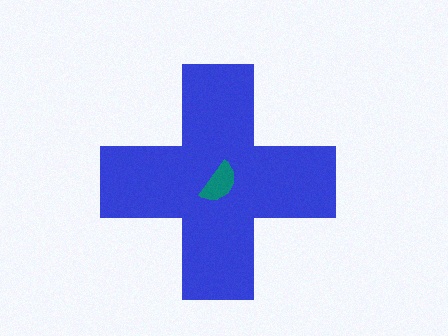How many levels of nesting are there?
2.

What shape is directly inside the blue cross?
The teal semicircle.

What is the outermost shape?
The blue cross.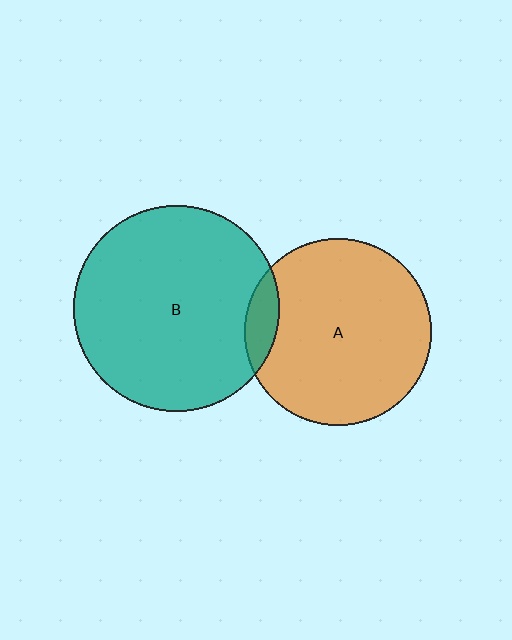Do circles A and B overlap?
Yes.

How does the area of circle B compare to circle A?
Approximately 1.2 times.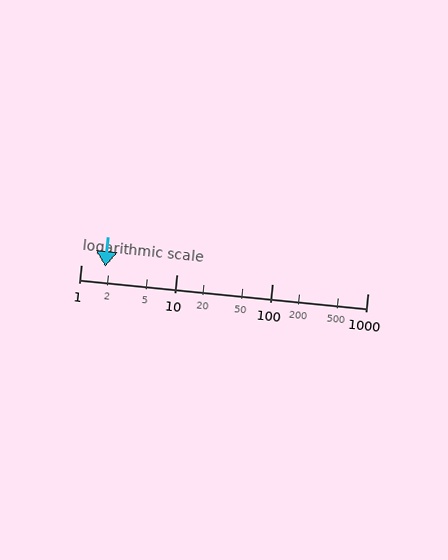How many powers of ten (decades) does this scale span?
The scale spans 3 decades, from 1 to 1000.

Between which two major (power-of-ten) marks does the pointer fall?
The pointer is between 1 and 10.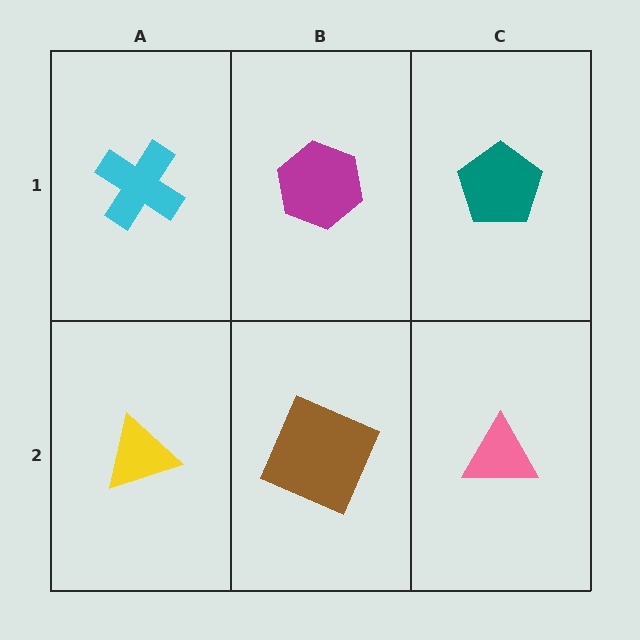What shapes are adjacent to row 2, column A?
A cyan cross (row 1, column A), a brown square (row 2, column B).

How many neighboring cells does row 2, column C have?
2.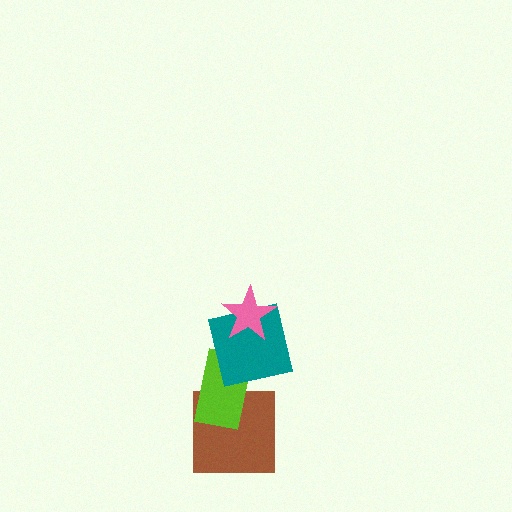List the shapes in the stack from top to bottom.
From top to bottom: the pink star, the teal square, the lime rectangle, the brown square.